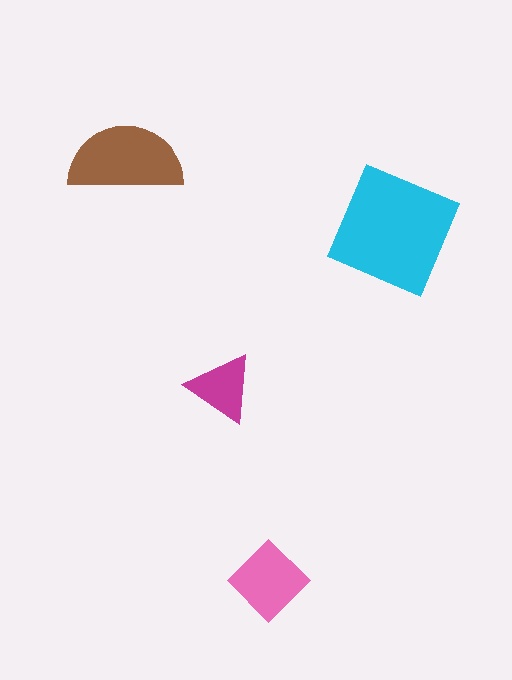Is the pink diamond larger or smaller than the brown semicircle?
Smaller.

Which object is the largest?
The cyan square.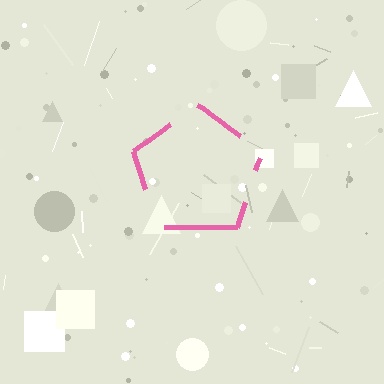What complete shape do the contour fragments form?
The contour fragments form a pentagon.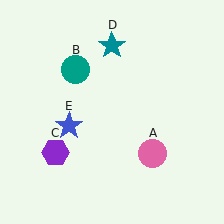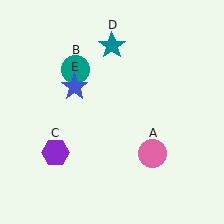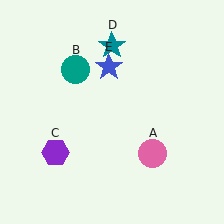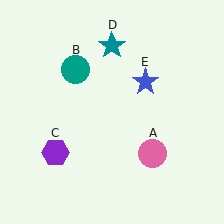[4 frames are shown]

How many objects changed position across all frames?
1 object changed position: blue star (object E).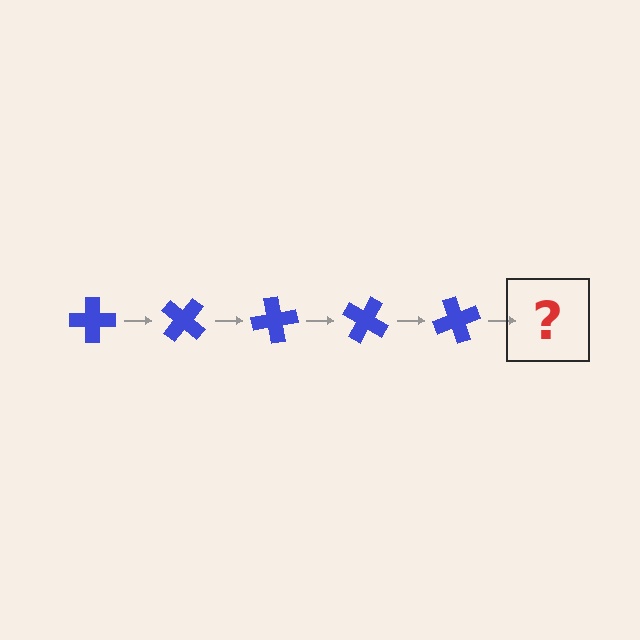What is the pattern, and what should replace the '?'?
The pattern is that the cross rotates 40 degrees each step. The '?' should be a blue cross rotated 200 degrees.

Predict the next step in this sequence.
The next step is a blue cross rotated 200 degrees.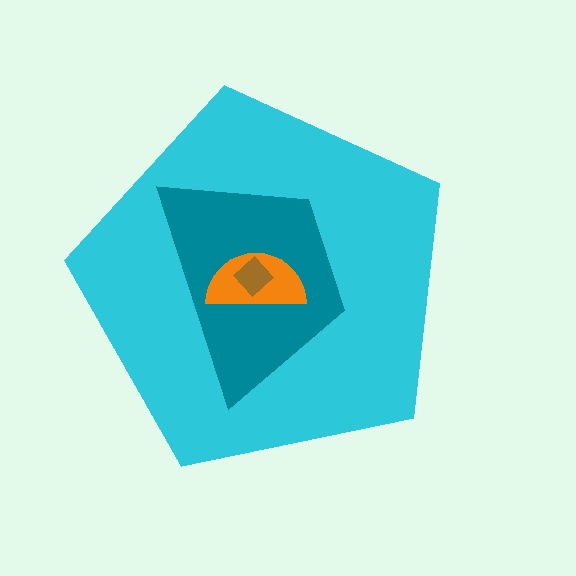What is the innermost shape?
The brown diamond.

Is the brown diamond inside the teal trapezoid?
Yes.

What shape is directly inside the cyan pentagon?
The teal trapezoid.